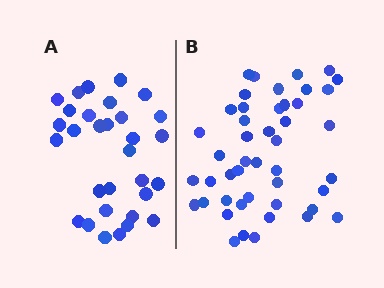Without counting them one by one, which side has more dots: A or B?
Region B (the right region) has more dots.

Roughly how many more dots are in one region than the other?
Region B has approximately 15 more dots than region A.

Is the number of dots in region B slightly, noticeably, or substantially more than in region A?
Region B has substantially more. The ratio is roughly 1.5 to 1.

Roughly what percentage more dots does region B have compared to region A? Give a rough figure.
About 50% more.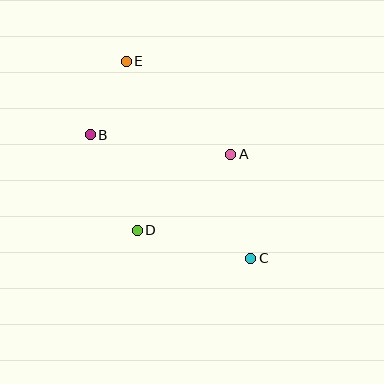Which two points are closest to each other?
Points B and E are closest to each other.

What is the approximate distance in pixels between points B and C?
The distance between B and C is approximately 203 pixels.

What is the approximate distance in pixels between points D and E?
The distance between D and E is approximately 169 pixels.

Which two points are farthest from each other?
Points C and E are farthest from each other.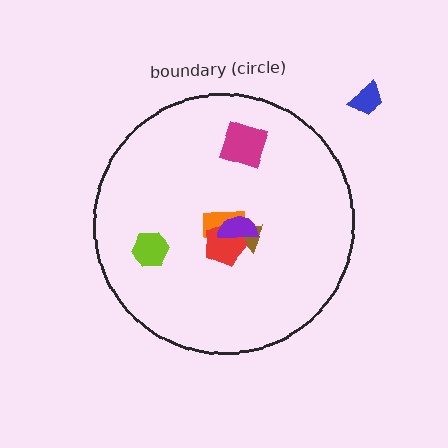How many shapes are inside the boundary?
6 inside, 1 outside.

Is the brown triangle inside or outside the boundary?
Inside.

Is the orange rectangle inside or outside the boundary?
Inside.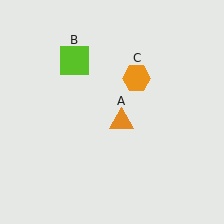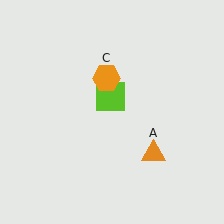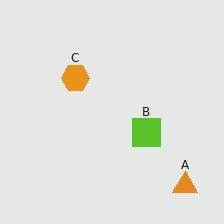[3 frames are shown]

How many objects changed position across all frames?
3 objects changed position: orange triangle (object A), lime square (object B), orange hexagon (object C).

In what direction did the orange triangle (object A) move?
The orange triangle (object A) moved down and to the right.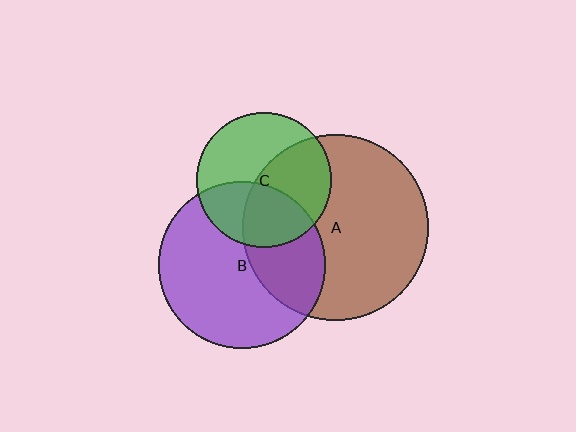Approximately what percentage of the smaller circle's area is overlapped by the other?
Approximately 50%.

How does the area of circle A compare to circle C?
Approximately 1.9 times.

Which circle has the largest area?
Circle A (brown).